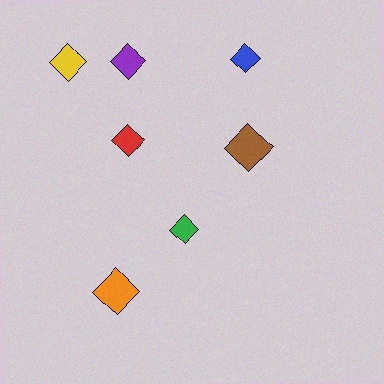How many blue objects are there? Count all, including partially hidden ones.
There is 1 blue object.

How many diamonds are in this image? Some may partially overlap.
There are 7 diamonds.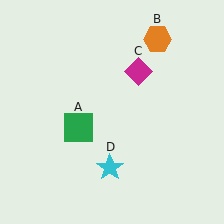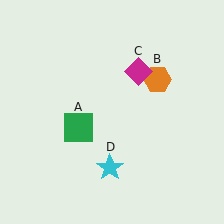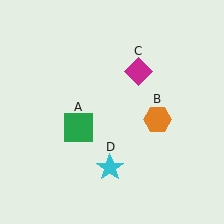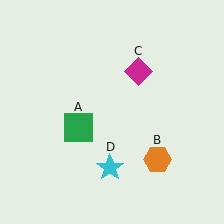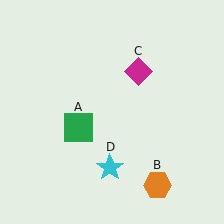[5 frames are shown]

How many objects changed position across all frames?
1 object changed position: orange hexagon (object B).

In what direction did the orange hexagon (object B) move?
The orange hexagon (object B) moved down.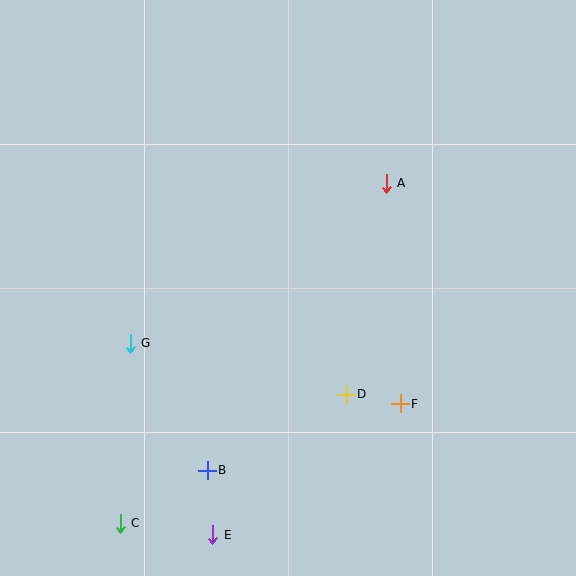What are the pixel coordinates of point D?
Point D is at (346, 394).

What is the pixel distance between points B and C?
The distance between B and C is 102 pixels.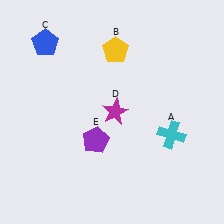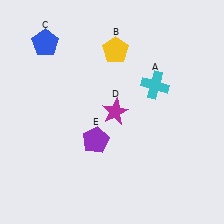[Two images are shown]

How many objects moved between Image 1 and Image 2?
1 object moved between the two images.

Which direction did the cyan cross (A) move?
The cyan cross (A) moved up.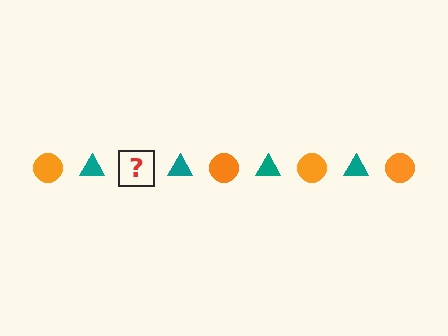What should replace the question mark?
The question mark should be replaced with an orange circle.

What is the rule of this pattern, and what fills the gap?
The rule is that the pattern alternates between orange circle and teal triangle. The gap should be filled with an orange circle.